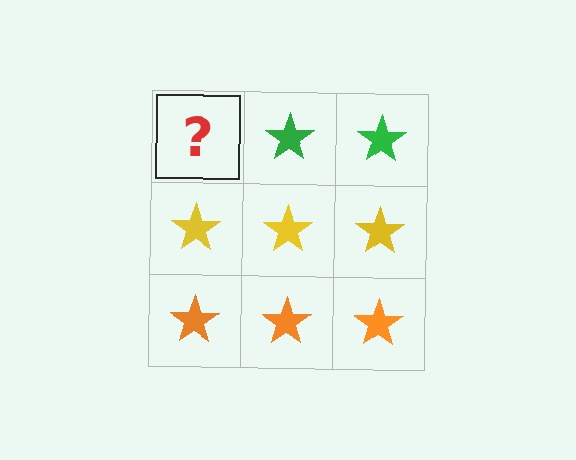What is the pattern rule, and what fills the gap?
The rule is that each row has a consistent color. The gap should be filled with a green star.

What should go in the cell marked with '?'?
The missing cell should contain a green star.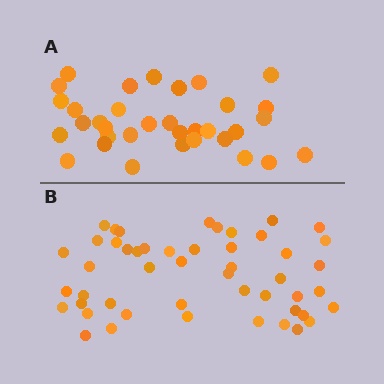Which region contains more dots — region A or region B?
Region B (the bottom region) has more dots.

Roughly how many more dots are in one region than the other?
Region B has approximately 15 more dots than region A.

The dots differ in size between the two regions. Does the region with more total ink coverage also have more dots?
No. Region A has more total ink coverage because its dots are larger, but region B actually contains more individual dots. Total area can be misleading — the number of items is what matters here.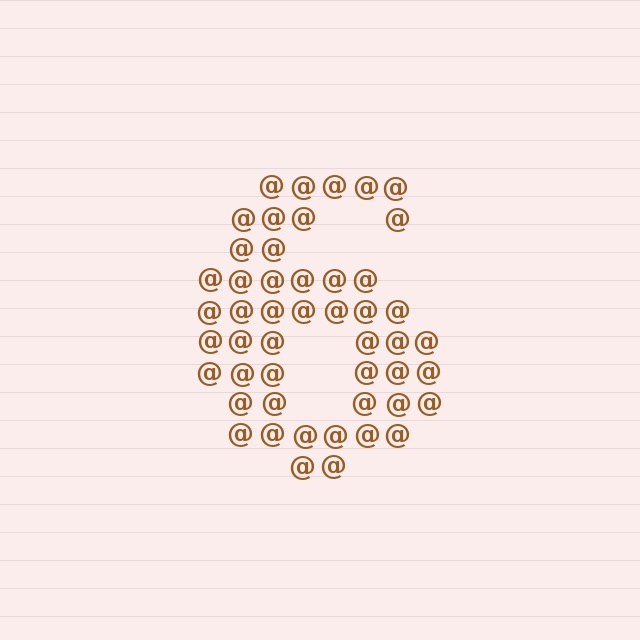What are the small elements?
The small elements are at signs.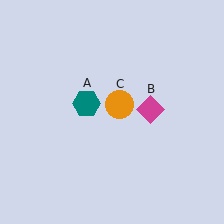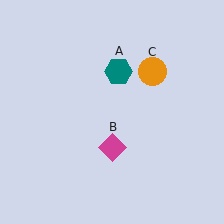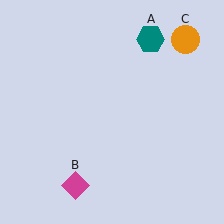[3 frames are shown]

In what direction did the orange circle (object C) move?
The orange circle (object C) moved up and to the right.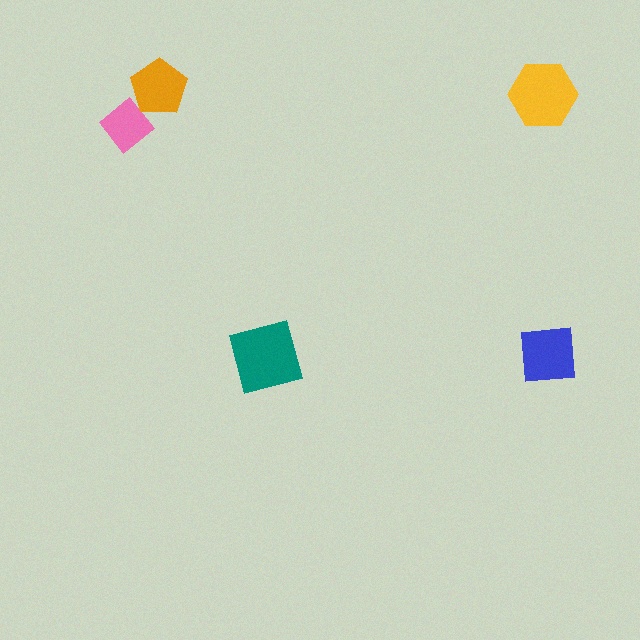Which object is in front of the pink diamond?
The orange pentagon is in front of the pink diamond.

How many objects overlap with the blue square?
0 objects overlap with the blue square.